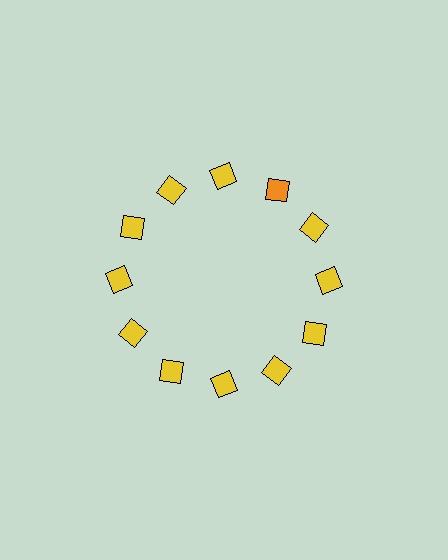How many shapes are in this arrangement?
There are 12 shapes arranged in a ring pattern.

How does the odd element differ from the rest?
It has a different color: orange instead of yellow.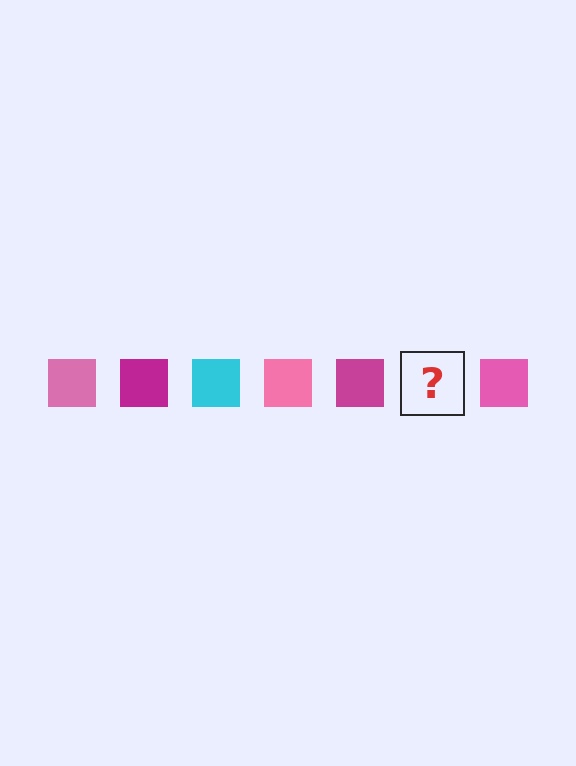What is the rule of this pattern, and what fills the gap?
The rule is that the pattern cycles through pink, magenta, cyan squares. The gap should be filled with a cyan square.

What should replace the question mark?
The question mark should be replaced with a cyan square.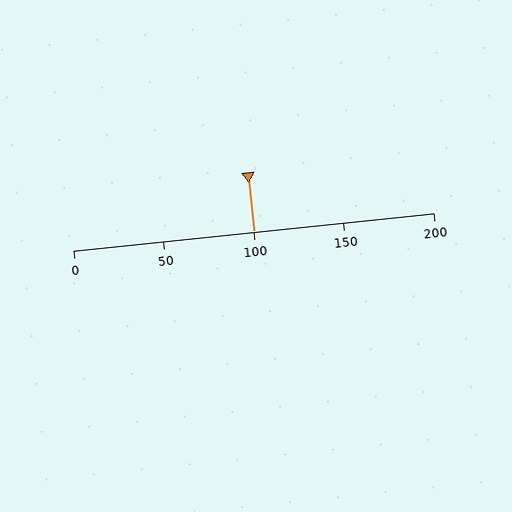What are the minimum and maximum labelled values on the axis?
The axis runs from 0 to 200.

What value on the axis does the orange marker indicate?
The marker indicates approximately 100.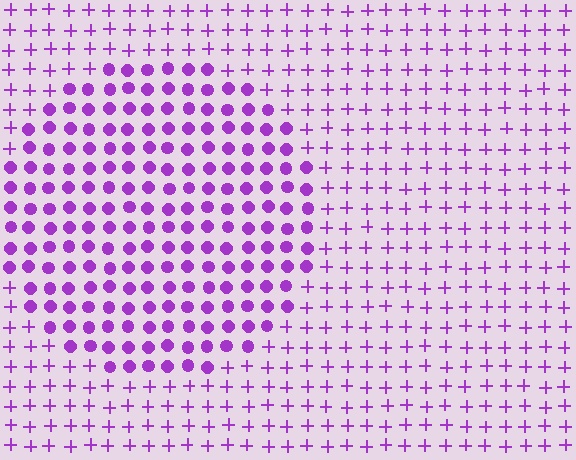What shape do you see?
I see a circle.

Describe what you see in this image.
The image is filled with small purple elements arranged in a uniform grid. A circle-shaped region contains circles, while the surrounding area contains plus signs. The boundary is defined purely by the change in element shape.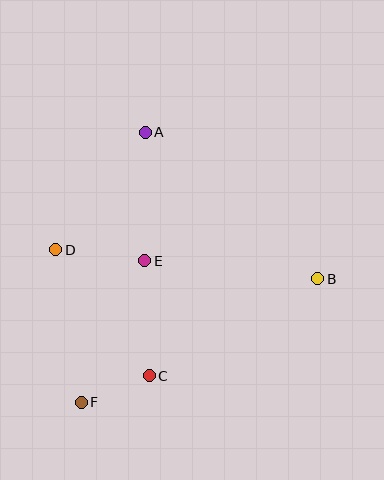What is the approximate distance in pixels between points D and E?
The distance between D and E is approximately 90 pixels.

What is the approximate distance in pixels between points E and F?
The distance between E and F is approximately 155 pixels.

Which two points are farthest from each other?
Points A and F are farthest from each other.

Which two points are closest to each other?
Points C and F are closest to each other.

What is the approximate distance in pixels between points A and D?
The distance between A and D is approximately 148 pixels.